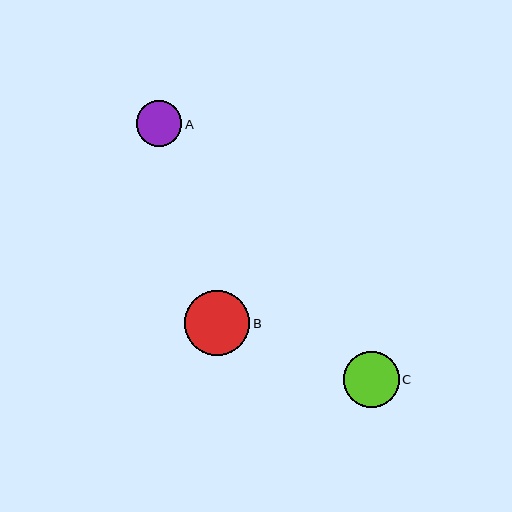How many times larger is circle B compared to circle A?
Circle B is approximately 1.4 times the size of circle A.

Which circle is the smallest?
Circle A is the smallest with a size of approximately 45 pixels.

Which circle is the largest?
Circle B is the largest with a size of approximately 65 pixels.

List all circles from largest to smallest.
From largest to smallest: B, C, A.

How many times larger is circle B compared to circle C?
Circle B is approximately 1.2 times the size of circle C.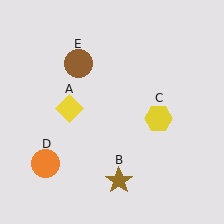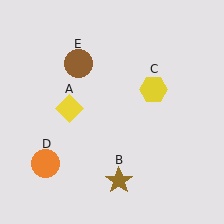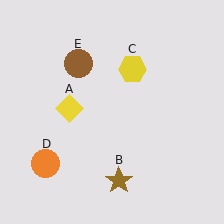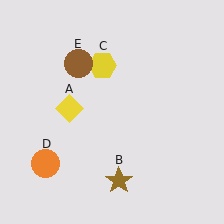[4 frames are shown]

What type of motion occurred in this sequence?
The yellow hexagon (object C) rotated counterclockwise around the center of the scene.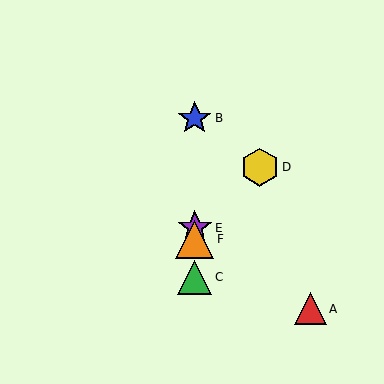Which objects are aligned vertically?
Objects B, C, E, F are aligned vertically.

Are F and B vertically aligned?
Yes, both are at x≈195.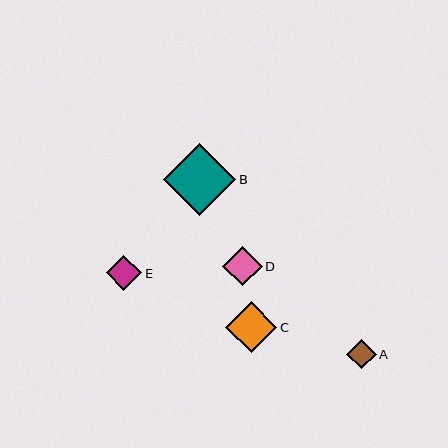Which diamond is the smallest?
Diamond A is the smallest with a size of approximately 30 pixels.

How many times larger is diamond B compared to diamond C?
Diamond B is approximately 1.4 times the size of diamond C.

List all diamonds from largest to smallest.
From largest to smallest: B, C, D, E, A.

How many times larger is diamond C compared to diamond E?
Diamond C is approximately 1.4 times the size of diamond E.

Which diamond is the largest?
Diamond B is the largest with a size of approximately 72 pixels.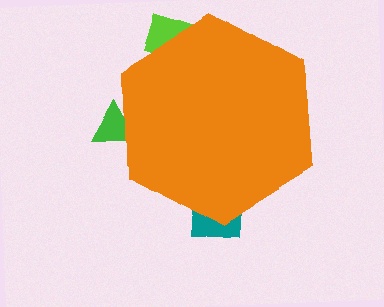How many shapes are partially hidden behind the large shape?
3 shapes are partially hidden.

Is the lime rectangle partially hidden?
Yes, the lime rectangle is partially hidden behind the orange hexagon.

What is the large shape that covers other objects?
An orange hexagon.